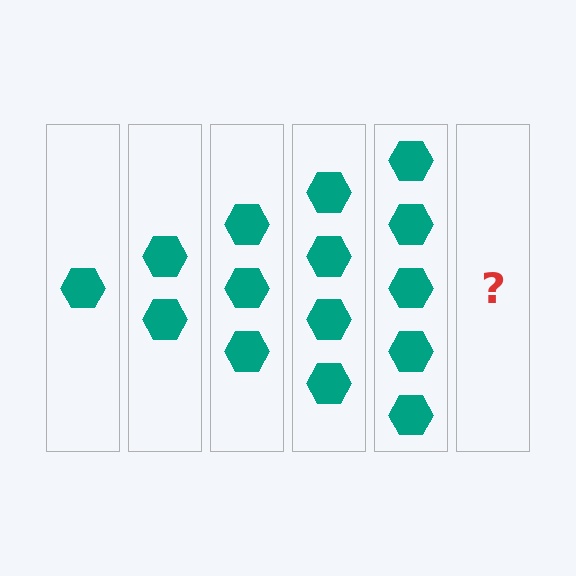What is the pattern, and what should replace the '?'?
The pattern is that each step adds one more hexagon. The '?' should be 6 hexagons.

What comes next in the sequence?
The next element should be 6 hexagons.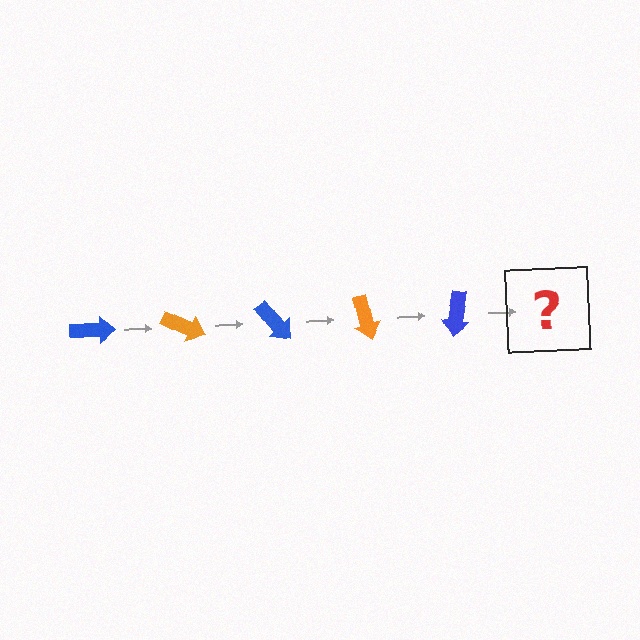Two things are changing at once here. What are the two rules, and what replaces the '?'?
The two rules are that it rotates 25 degrees each step and the color cycles through blue and orange. The '?' should be an orange arrow, rotated 125 degrees from the start.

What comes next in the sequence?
The next element should be an orange arrow, rotated 125 degrees from the start.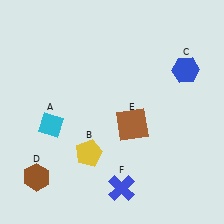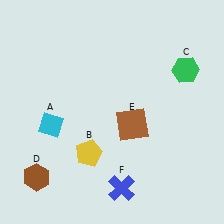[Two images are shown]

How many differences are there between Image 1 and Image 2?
There is 1 difference between the two images.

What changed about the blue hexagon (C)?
In Image 1, C is blue. In Image 2, it changed to green.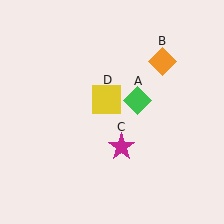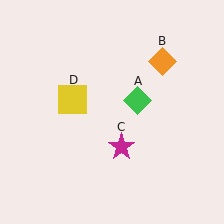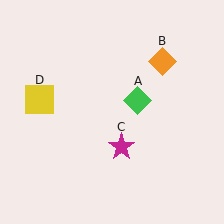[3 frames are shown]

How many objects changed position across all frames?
1 object changed position: yellow square (object D).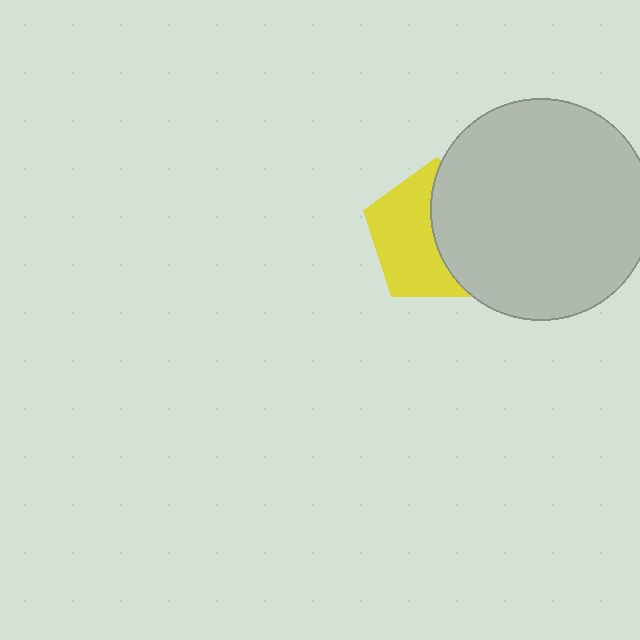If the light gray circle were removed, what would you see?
You would see the complete yellow pentagon.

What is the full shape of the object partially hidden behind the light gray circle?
The partially hidden object is a yellow pentagon.